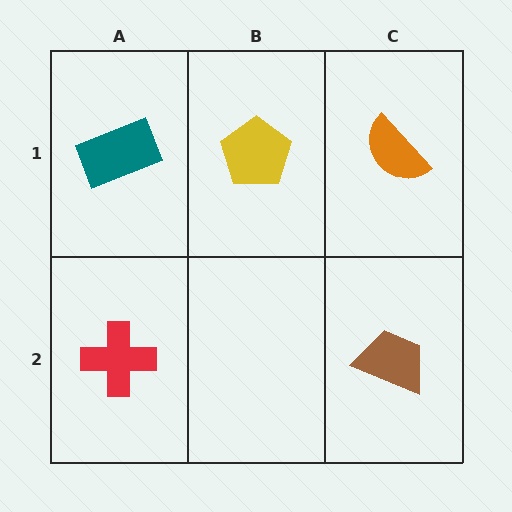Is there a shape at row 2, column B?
No, that cell is empty.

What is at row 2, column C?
A brown trapezoid.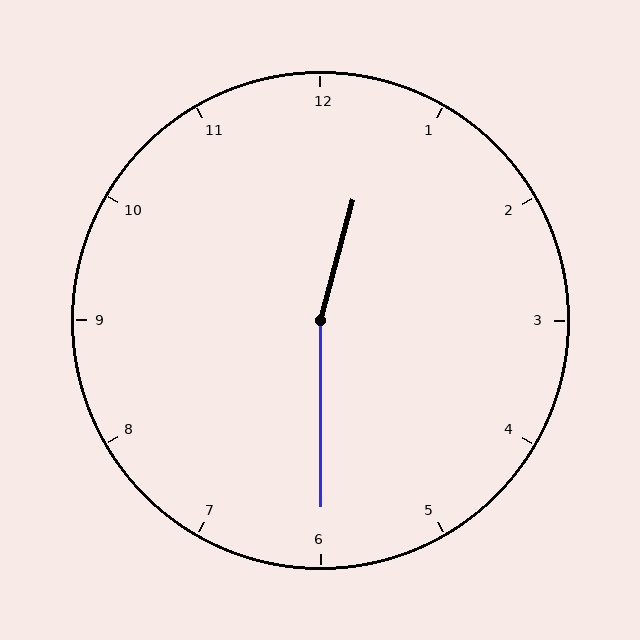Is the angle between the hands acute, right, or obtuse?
It is obtuse.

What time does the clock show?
12:30.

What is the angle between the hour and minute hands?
Approximately 165 degrees.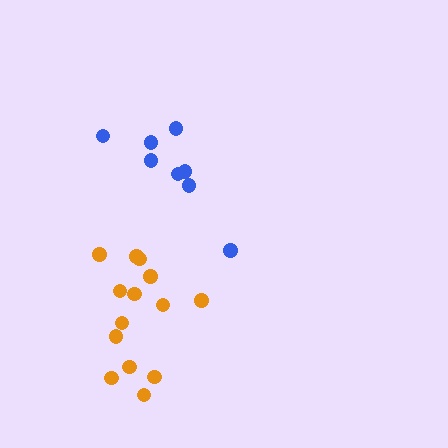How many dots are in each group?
Group 1: 14 dots, Group 2: 8 dots (22 total).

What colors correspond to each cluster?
The clusters are colored: orange, blue.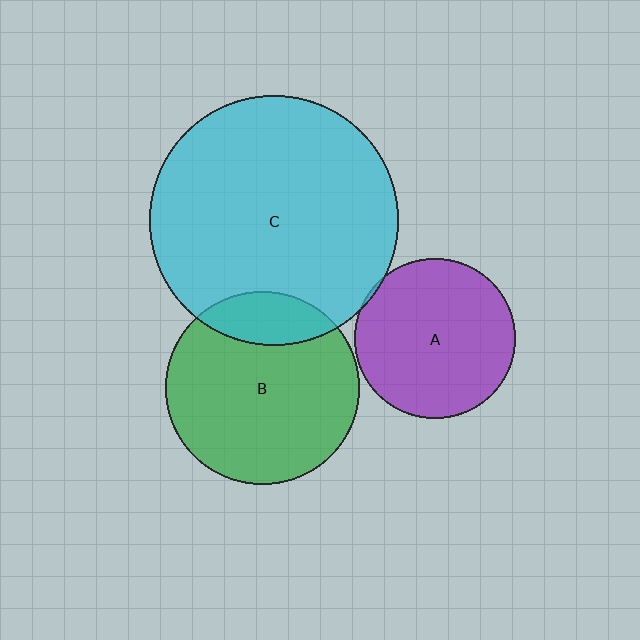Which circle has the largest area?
Circle C (cyan).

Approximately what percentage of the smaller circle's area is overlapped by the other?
Approximately 5%.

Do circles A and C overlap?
Yes.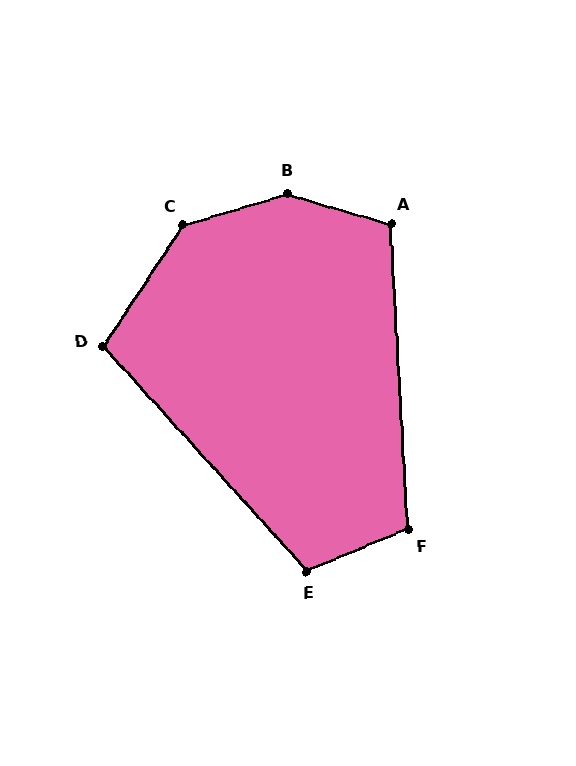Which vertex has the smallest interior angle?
D, at approximately 104 degrees.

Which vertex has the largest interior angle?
B, at approximately 147 degrees.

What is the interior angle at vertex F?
Approximately 109 degrees (obtuse).